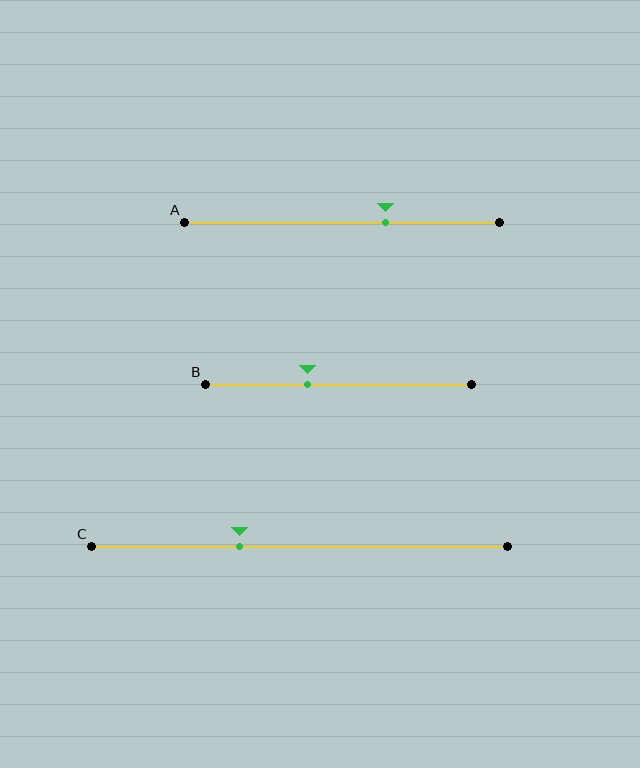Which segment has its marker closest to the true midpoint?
Segment B has its marker closest to the true midpoint.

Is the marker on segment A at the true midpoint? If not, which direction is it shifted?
No, the marker on segment A is shifted to the right by about 14% of the segment length.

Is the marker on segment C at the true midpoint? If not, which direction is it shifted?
No, the marker on segment C is shifted to the left by about 14% of the segment length.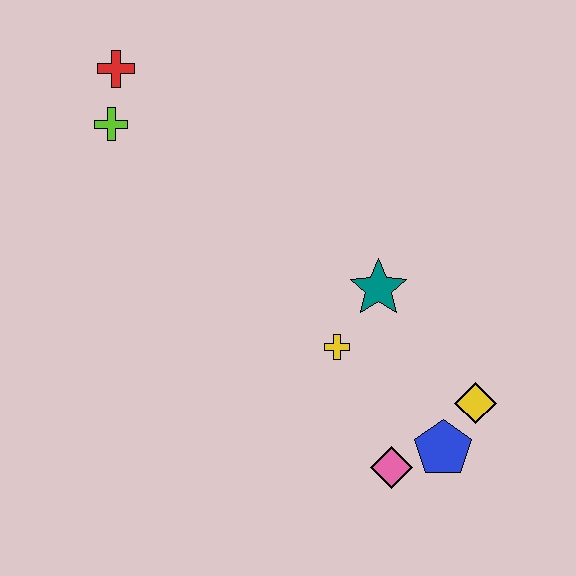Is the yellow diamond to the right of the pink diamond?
Yes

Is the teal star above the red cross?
No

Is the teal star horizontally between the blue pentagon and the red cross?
Yes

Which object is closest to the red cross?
The lime cross is closest to the red cross.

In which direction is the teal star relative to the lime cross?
The teal star is to the right of the lime cross.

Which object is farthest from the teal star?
The red cross is farthest from the teal star.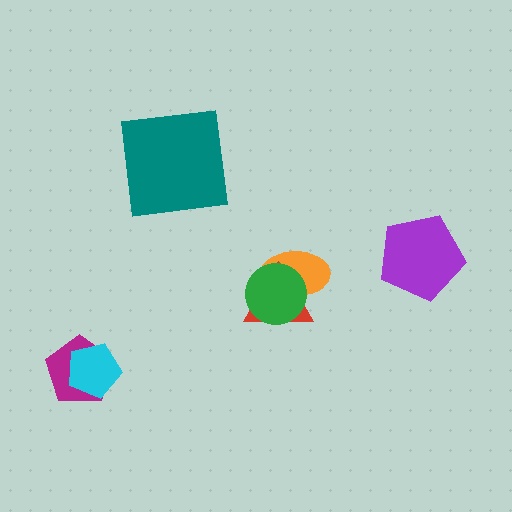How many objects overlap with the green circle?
2 objects overlap with the green circle.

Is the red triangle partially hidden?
Yes, it is partially covered by another shape.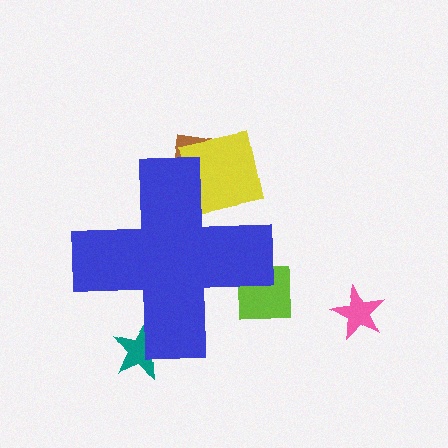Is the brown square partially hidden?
Yes, the brown square is partially hidden behind the blue cross.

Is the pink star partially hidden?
No, the pink star is fully visible.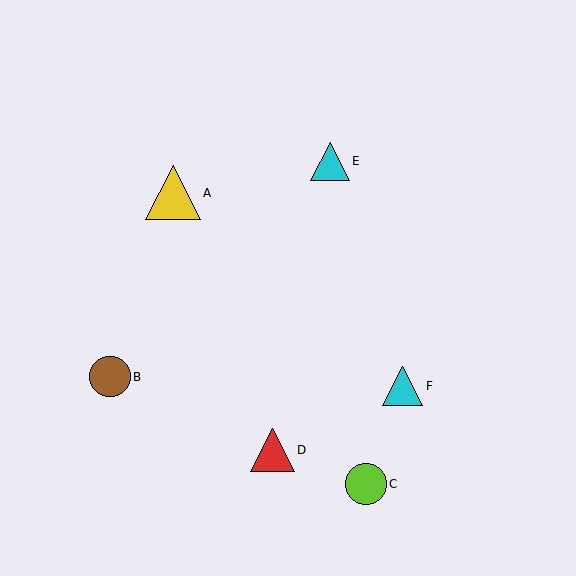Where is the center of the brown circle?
The center of the brown circle is at (110, 377).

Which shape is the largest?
The yellow triangle (labeled A) is the largest.